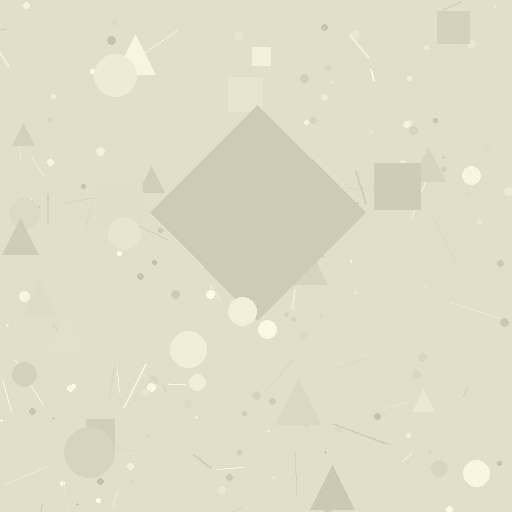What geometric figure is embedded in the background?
A diamond is embedded in the background.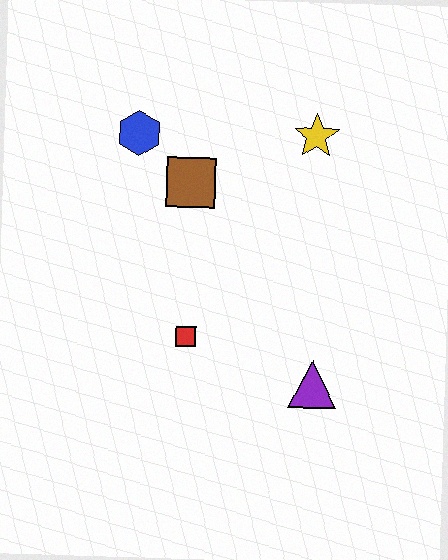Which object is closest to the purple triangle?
The red square is closest to the purple triangle.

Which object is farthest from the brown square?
The purple triangle is farthest from the brown square.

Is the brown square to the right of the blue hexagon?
Yes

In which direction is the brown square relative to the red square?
The brown square is above the red square.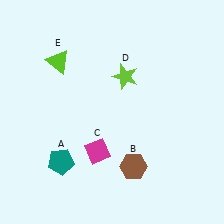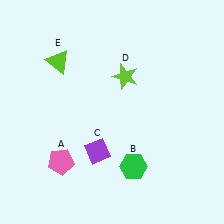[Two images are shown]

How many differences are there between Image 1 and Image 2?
There are 3 differences between the two images.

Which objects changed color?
A changed from teal to pink. B changed from brown to green. C changed from magenta to purple.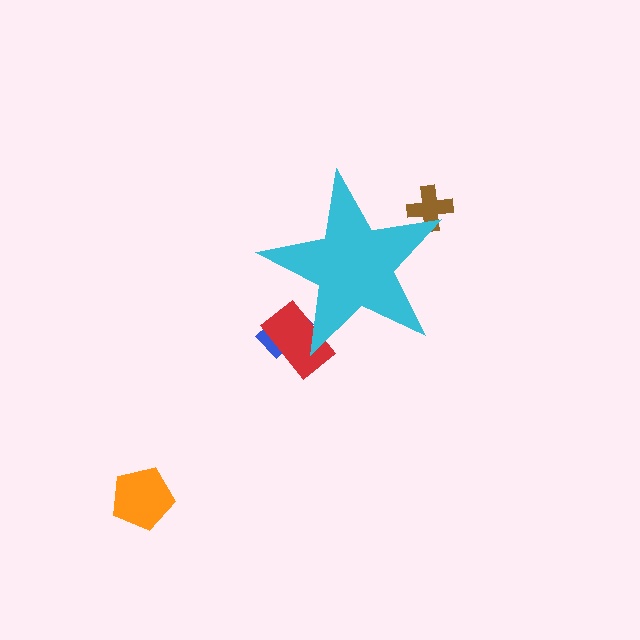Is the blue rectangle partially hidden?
Yes, the blue rectangle is partially hidden behind the cyan star.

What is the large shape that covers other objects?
A cyan star.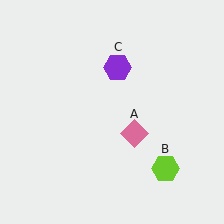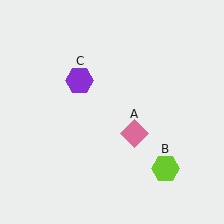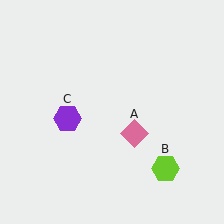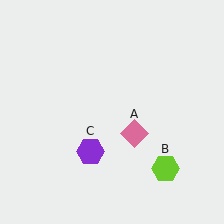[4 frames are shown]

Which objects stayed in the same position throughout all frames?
Pink diamond (object A) and lime hexagon (object B) remained stationary.